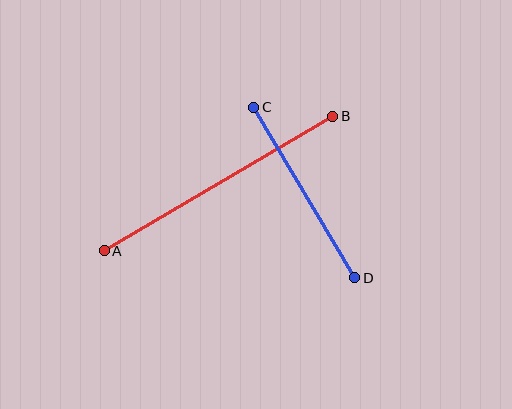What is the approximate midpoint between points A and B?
The midpoint is at approximately (218, 184) pixels.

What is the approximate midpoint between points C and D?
The midpoint is at approximately (304, 192) pixels.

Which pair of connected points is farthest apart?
Points A and B are farthest apart.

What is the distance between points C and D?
The distance is approximately 198 pixels.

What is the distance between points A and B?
The distance is approximately 265 pixels.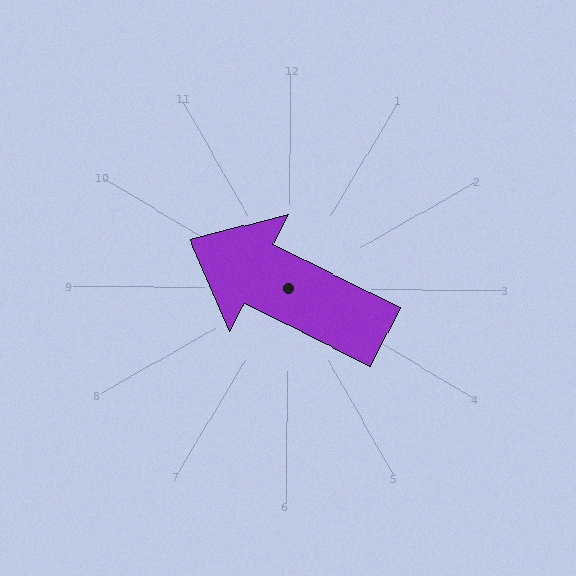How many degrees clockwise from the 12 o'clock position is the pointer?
Approximately 296 degrees.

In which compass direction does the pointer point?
Northwest.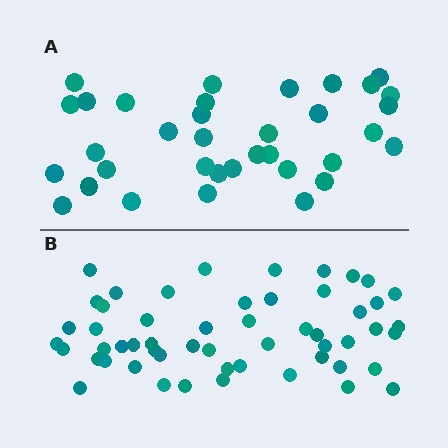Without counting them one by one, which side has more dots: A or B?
Region B (the bottom region) has more dots.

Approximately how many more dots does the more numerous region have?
Region B has approximately 20 more dots than region A.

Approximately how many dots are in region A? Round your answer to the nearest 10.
About 40 dots. (The exact count is 35, which rounds to 40.)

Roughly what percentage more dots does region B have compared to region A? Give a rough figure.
About 55% more.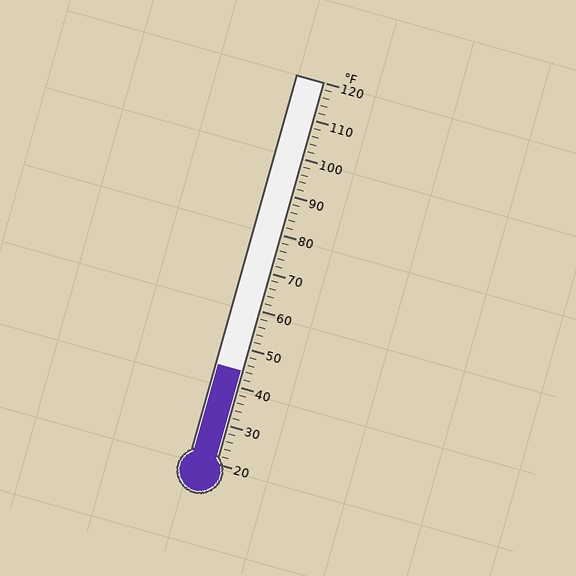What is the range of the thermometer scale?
The thermometer scale ranges from 20°F to 120°F.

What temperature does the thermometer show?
The thermometer shows approximately 44°F.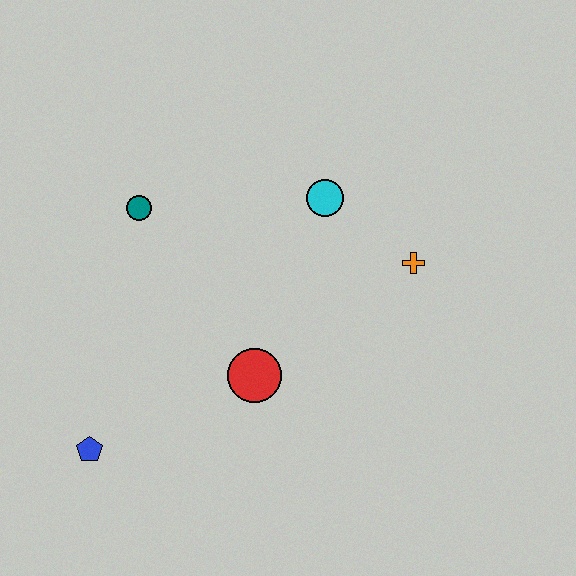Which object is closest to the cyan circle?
The orange cross is closest to the cyan circle.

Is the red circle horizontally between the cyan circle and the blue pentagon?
Yes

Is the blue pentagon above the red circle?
No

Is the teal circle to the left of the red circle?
Yes